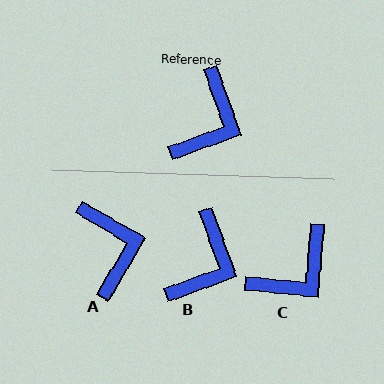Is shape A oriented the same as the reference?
No, it is off by about 39 degrees.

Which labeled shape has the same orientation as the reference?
B.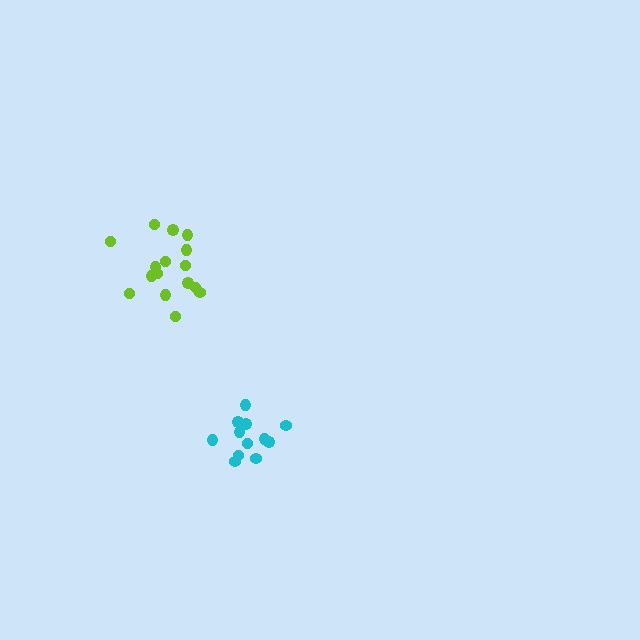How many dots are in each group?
Group 1: 16 dots, Group 2: 12 dots (28 total).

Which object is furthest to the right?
The cyan cluster is rightmost.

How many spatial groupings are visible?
There are 2 spatial groupings.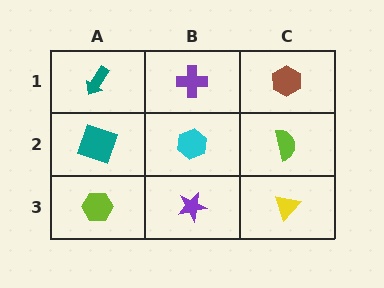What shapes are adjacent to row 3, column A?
A teal square (row 2, column A), a purple star (row 3, column B).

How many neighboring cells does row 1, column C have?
2.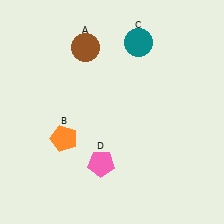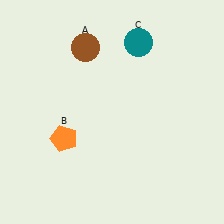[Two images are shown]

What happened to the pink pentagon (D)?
The pink pentagon (D) was removed in Image 2. It was in the bottom-left area of Image 1.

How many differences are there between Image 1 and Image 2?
There is 1 difference between the two images.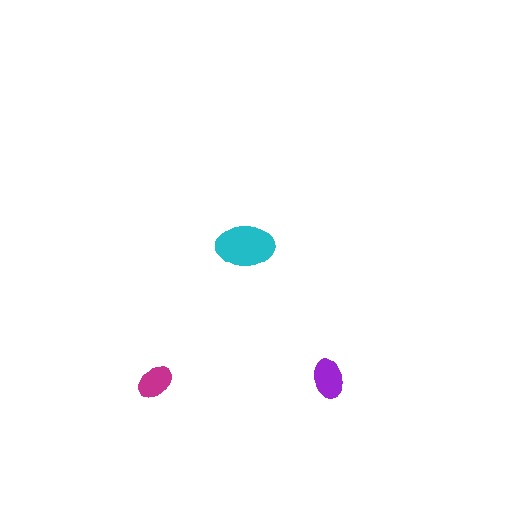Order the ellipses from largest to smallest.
the cyan one, the purple one, the magenta one.